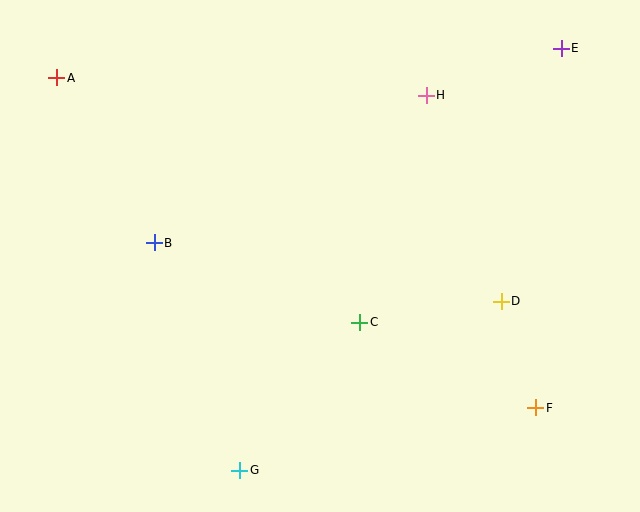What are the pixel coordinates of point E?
Point E is at (561, 48).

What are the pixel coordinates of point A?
Point A is at (57, 78).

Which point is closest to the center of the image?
Point C at (360, 322) is closest to the center.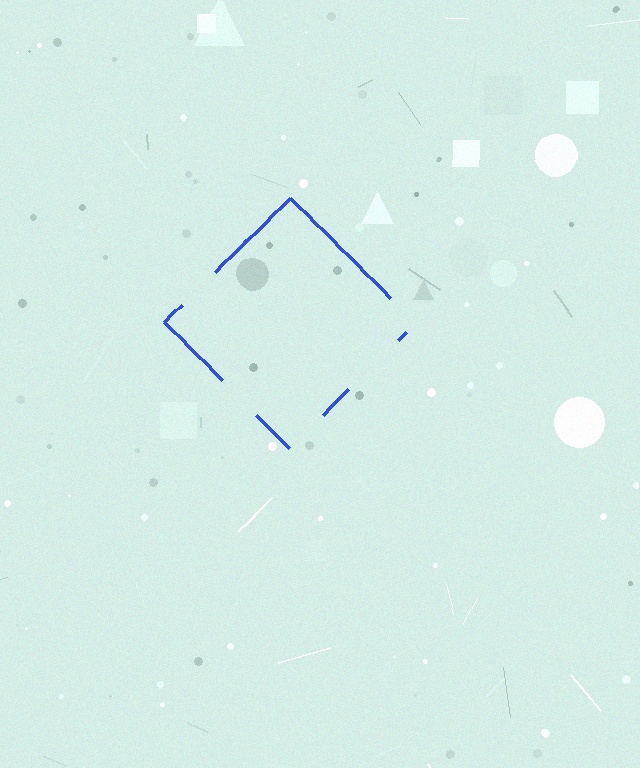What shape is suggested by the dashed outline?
The dashed outline suggests a diamond.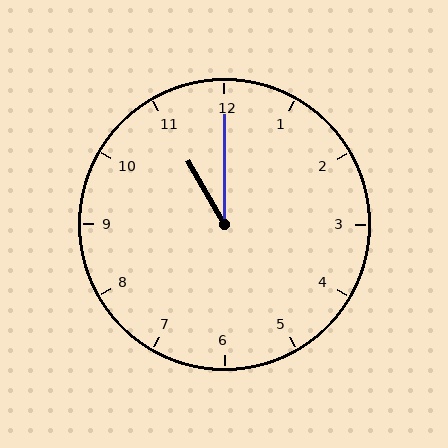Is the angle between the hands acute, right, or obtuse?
It is acute.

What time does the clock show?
11:00.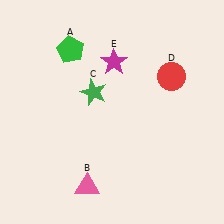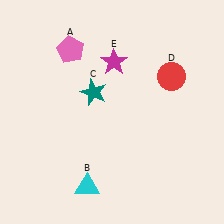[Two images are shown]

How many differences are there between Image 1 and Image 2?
There are 3 differences between the two images.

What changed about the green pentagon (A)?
In Image 1, A is green. In Image 2, it changed to pink.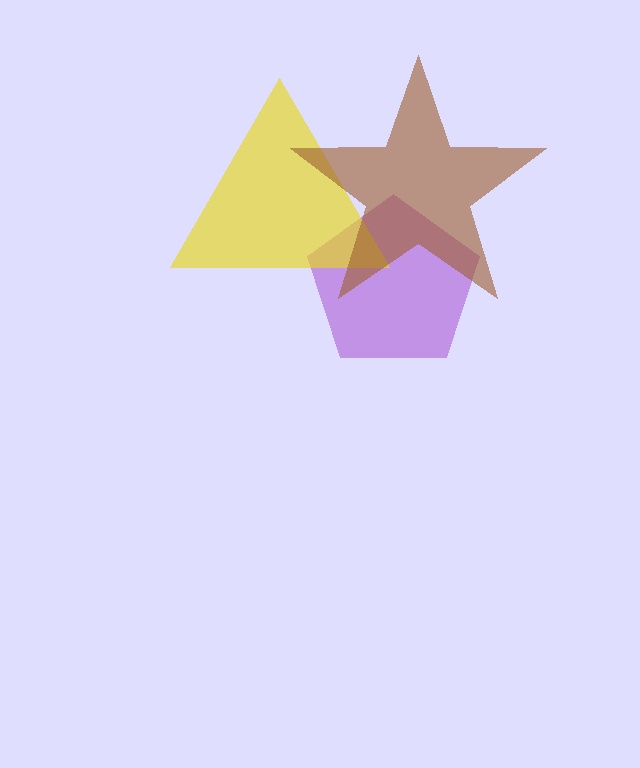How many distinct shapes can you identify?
There are 3 distinct shapes: a purple pentagon, a yellow triangle, a brown star.